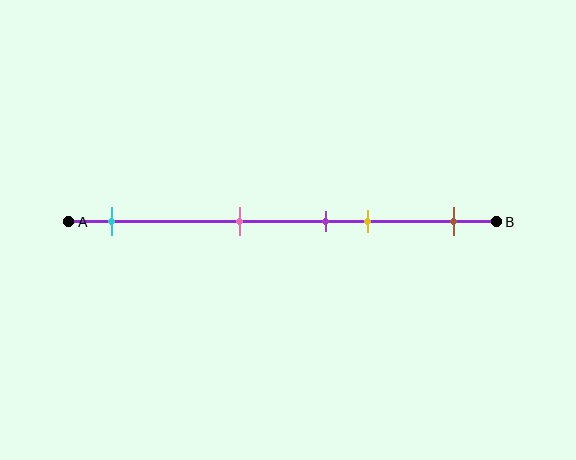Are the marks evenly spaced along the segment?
No, the marks are not evenly spaced.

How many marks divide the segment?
There are 5 marks dividing the segment.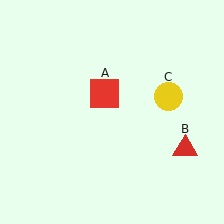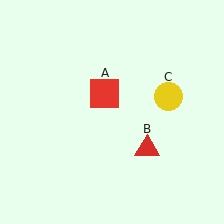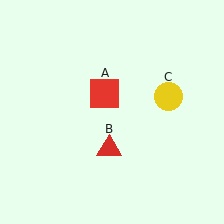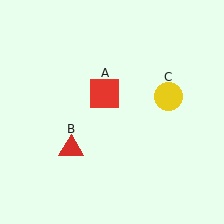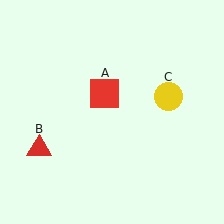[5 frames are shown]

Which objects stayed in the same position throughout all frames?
Red square (object A) and yellow circle (object C) remained stationary.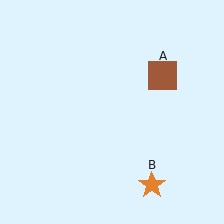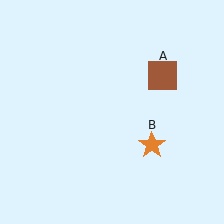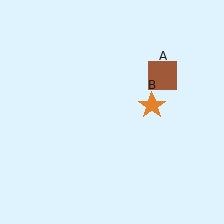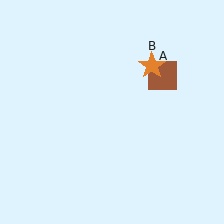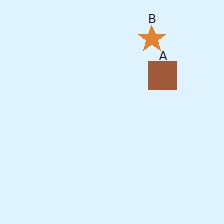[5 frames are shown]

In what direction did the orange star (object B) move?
The orange star (object B) moved up.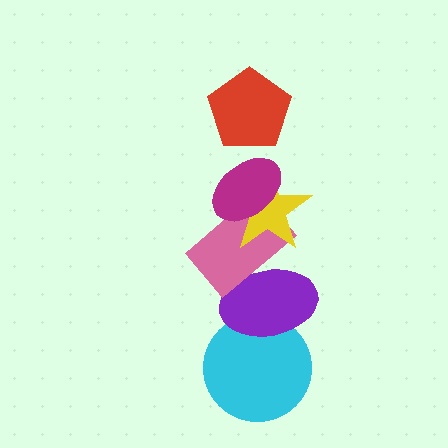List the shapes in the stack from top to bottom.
From top to bottom: the red pentagon, the magenta ellipse, the yellow star, the pink rectangle, the purple ellipse, the cyan circle.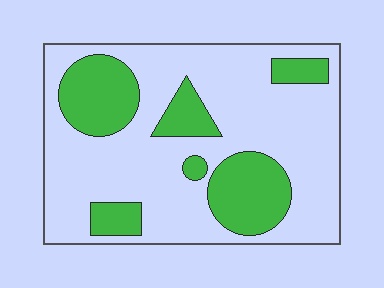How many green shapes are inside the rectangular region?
6.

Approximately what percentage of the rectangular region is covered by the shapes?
Approximately 30%.